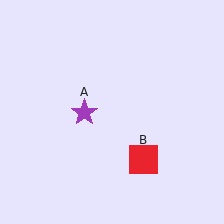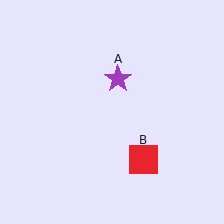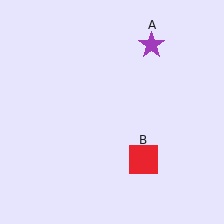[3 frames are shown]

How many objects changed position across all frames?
1 object changed position: purple star (object A).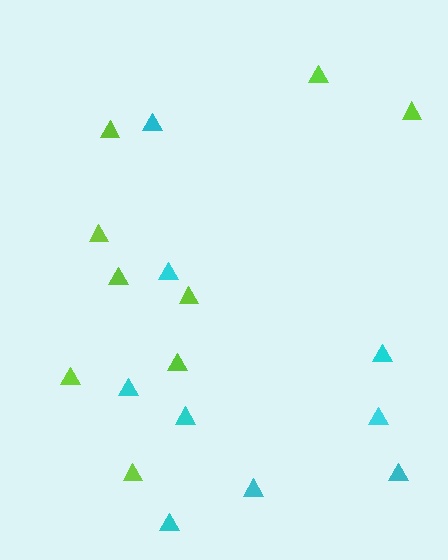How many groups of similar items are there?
There are 2 groups: one group of lime triangles (9) and one group of cyan triangles (9).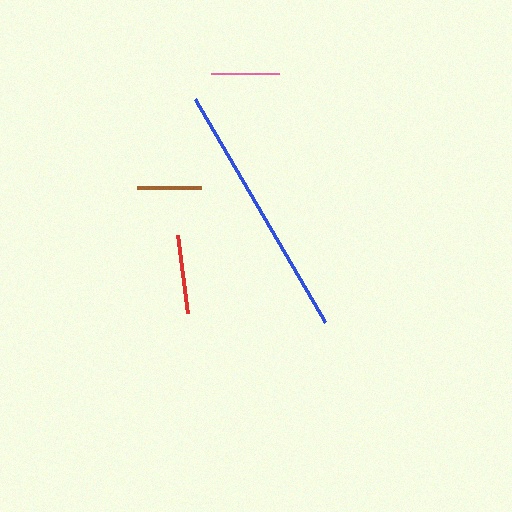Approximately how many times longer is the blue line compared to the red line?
The blue line is approximately 3.3 times the length of the red line.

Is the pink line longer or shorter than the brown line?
The pink line is longer than the brown line.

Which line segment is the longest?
The blue line is the longest at approximately 258 pixels.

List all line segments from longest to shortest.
From longest to shortest: blue, red, pink, brown.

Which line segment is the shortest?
The brown line is the shortest at approximately 64 pixels.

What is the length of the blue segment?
The blue segment is approximately 258 pixels long.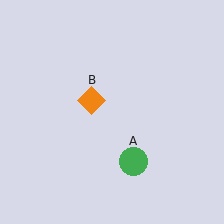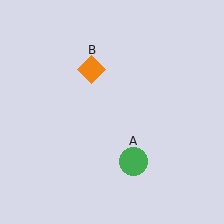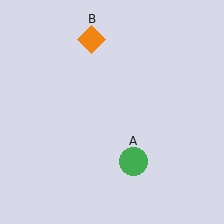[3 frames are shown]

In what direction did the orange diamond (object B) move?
The orange diamond (object B) moved up.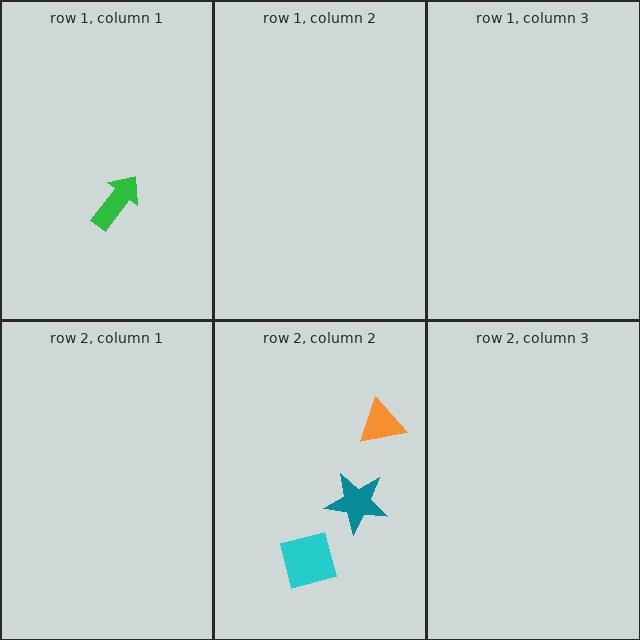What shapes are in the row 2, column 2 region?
The teal star, the cyan square, the orange triangle.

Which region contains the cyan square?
The row 2, column 2 region.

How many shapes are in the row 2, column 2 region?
3.